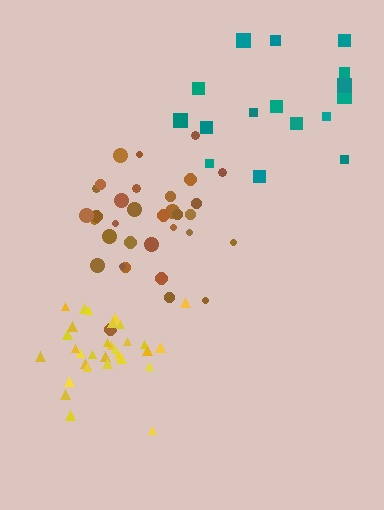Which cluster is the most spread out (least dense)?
Teal.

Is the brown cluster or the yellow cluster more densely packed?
Yellow.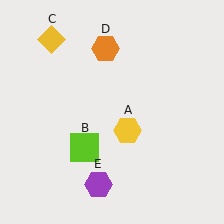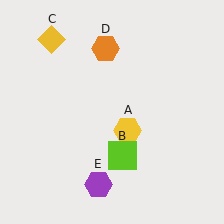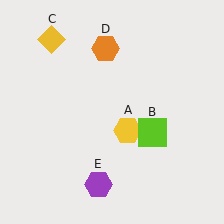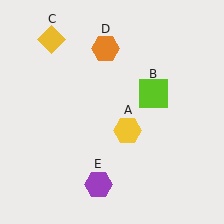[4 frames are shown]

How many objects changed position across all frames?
1 object changed position: lime square (object B).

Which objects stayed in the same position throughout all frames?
Yellow hexagon (object A) and yellow diamond (object C) and orange hexagon (object D) and purple hexagon (object E) remained stationary.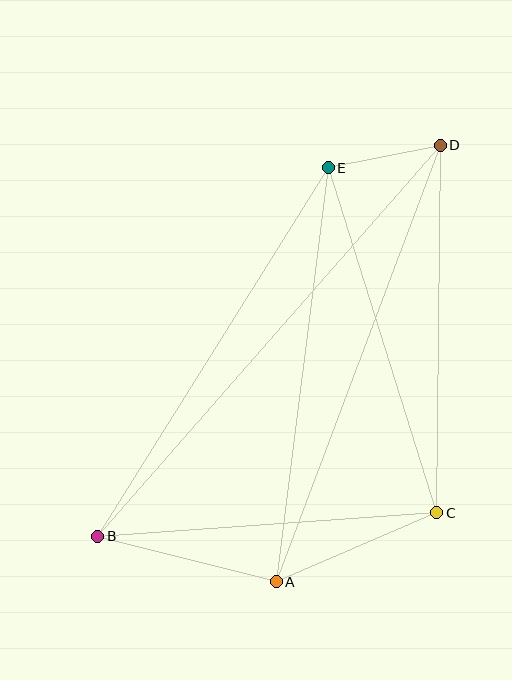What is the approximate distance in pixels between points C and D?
The distance between C and D is approximately 367 pixels.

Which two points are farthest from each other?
Points B and D are farthest from each other.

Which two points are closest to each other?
Points D and E are closest to each other.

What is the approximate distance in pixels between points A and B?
The distance between A and B is approximately 184 pixels.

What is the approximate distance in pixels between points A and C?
The distance between A and C is approximately 175 pixels.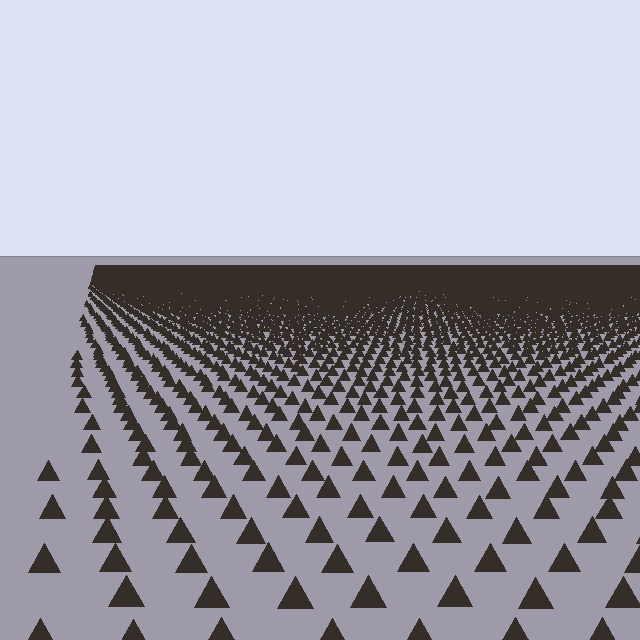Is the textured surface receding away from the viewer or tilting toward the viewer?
The surface is receding away from the viewer. Texture elements get smaller and denser toward the top.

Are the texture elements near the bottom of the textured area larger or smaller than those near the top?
Larger. Near the bottom, elements are closer to the viewer and appear at a bigger on-screen size.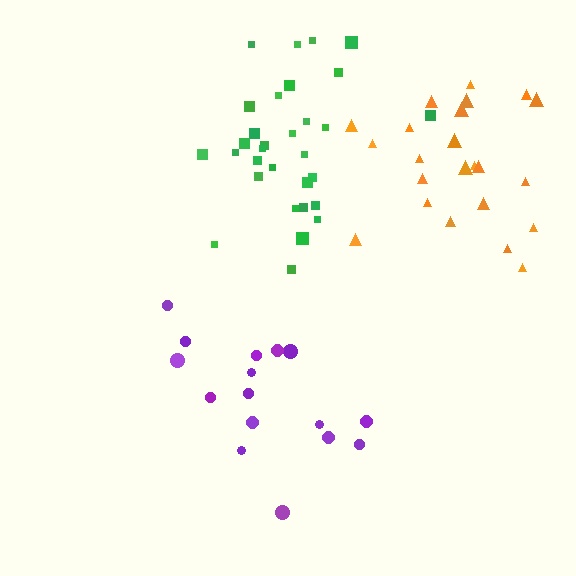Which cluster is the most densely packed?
Green.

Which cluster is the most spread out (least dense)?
Purple.